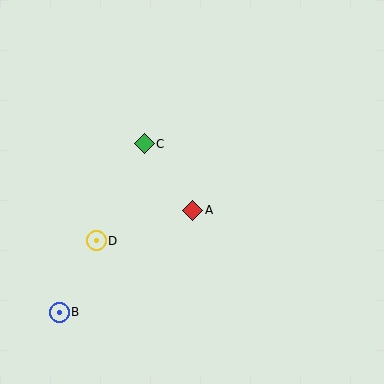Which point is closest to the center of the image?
Point A at (193, 210) is closest to the center.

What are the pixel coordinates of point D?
Point D is at (96, 241).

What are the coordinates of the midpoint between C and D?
The midpoint between C and D is at (120, 192).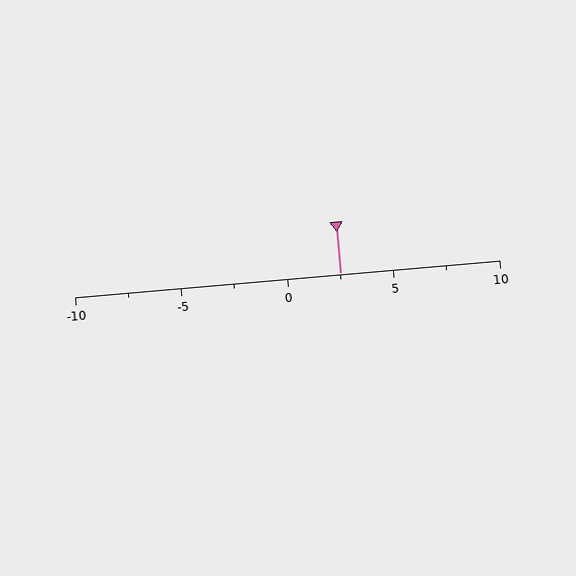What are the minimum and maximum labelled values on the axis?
The axis runs from -10 to 10.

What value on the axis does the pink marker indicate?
The marker indicates approximately 2.5.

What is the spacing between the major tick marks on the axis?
The major ticks are spaced 5 apart.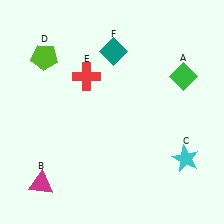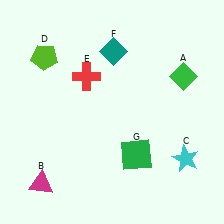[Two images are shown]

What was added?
A green square (G) was added in Image 2.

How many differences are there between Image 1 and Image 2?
There is 1 difference between the two images.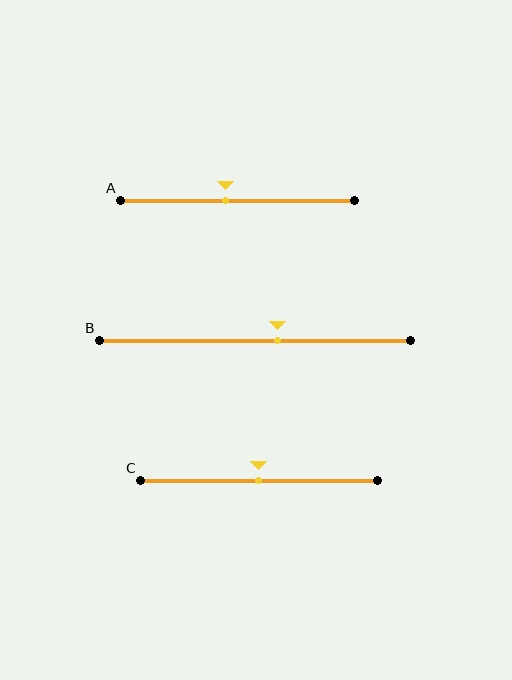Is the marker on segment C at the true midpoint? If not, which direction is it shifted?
Yes, the marker on segment C is at the true midpoint.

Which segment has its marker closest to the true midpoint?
Segment C has its marker closest to the true midpoint.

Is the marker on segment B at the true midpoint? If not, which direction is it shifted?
No, the marker on segment B is shifted to the right by about 7% of the segment length.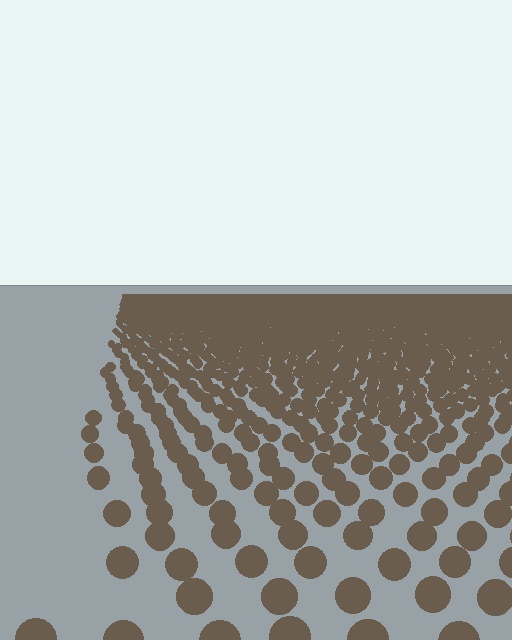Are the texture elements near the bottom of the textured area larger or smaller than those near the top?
Larger. Near the bottom, elements are closer to the viewer and appear at a bigger on-screen size.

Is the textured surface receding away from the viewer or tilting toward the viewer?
The surface is receding away from the viewer. Texture elements get smaller and denser toward the top.